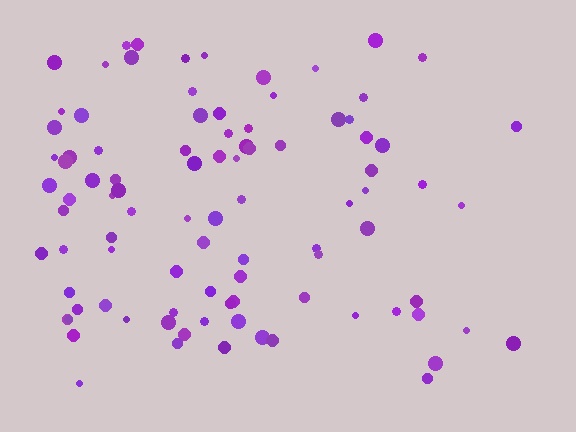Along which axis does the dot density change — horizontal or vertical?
Horizontal.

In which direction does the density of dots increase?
From right to left, with the left side densest.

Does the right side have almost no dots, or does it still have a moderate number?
Still a moderate number, just noticeably fewer than the left.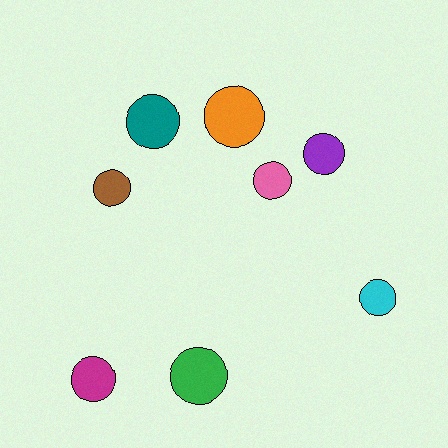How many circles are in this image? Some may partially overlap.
There are 8 circles.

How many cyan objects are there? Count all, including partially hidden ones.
There is 1 cyan object.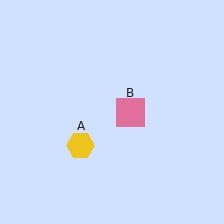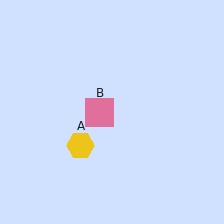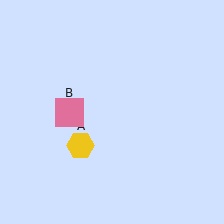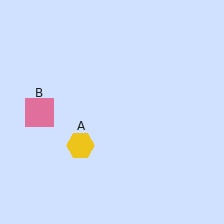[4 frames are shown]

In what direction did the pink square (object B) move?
The pink square (object B) moved left.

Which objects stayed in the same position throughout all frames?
Yellow hexagon (object A) remained stationary.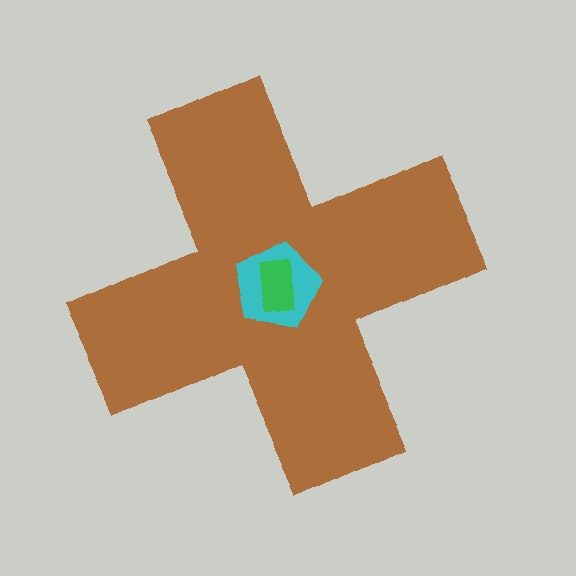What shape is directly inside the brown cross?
The cyan pentagon.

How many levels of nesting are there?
3.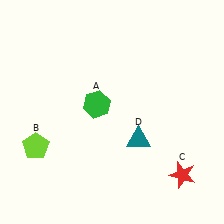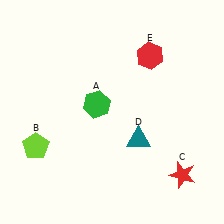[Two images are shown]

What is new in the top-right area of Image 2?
A red hexagon (E) was added in the top-right area of Image 2.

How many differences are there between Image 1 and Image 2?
There is 1 difference between the two images.